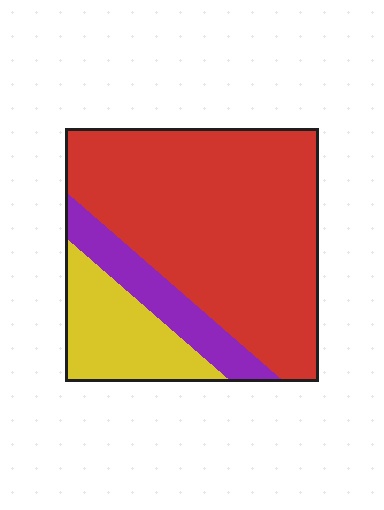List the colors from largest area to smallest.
From largest to smallest: red, yellow, purple.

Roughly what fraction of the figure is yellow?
Yellow takes up between a sixth and a third of the figure.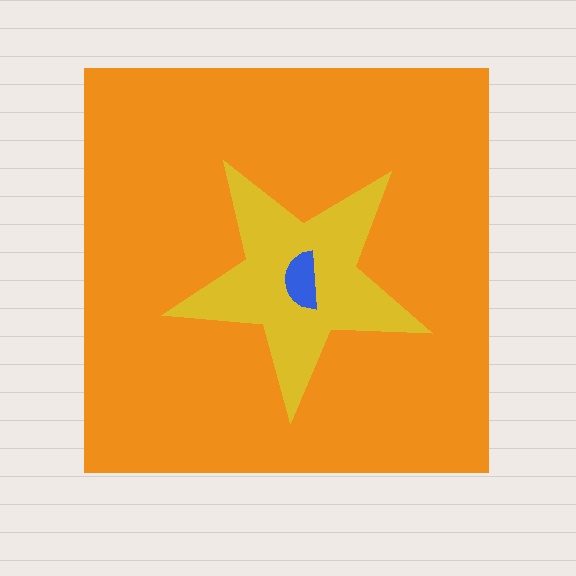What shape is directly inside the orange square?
The yellow star.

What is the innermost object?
The blue semicircle.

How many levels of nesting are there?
3.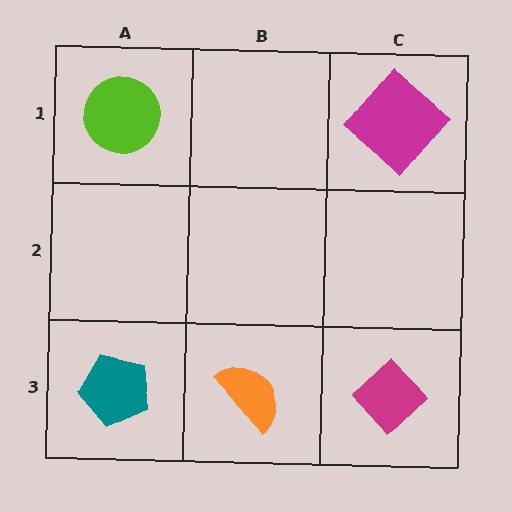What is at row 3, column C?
A magenta diamond.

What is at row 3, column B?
An orange semicircle.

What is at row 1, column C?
A magenta diamond.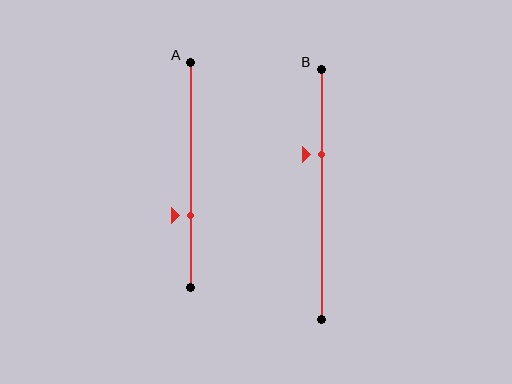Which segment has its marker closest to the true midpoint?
Segment B has its marker closest to the true midpoint.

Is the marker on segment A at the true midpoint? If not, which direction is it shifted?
No, the marker on segment A is shifted downward by about 18% of the segment length.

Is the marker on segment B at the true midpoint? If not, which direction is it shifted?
No, the marker on segment B is shifted upward by about 16% of the segment length.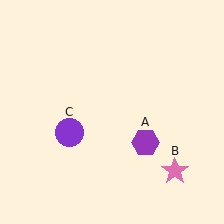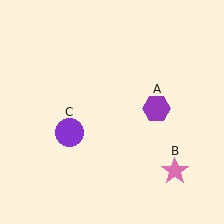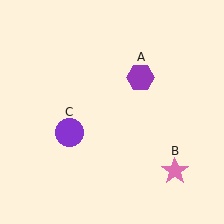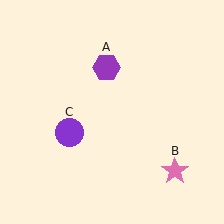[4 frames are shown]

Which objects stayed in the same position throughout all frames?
Pink star (object B) and purple circle (object C) remained stationary.